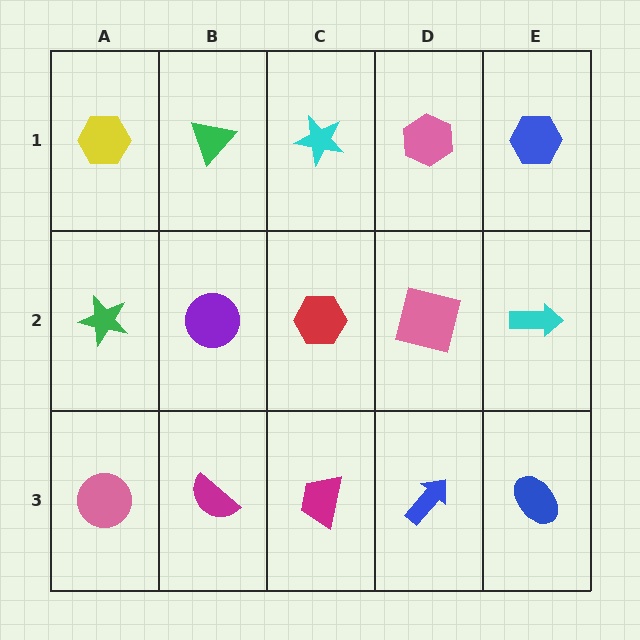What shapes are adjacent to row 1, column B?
A purple circle (row 2, column B), a yellow hexagon (row 1, column A), a cyan star (row 1, column C).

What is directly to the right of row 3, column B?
A magenta trapezoid.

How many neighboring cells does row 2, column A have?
3.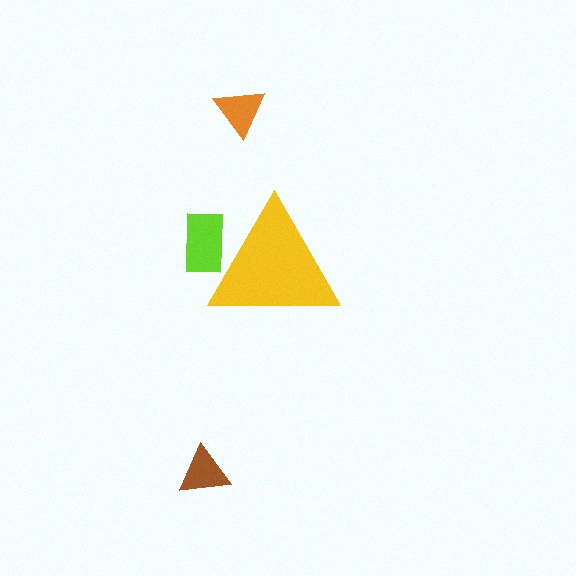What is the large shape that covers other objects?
A yellow triangle.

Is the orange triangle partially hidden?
No, the orange triangle is fully visible.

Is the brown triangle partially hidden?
No, the brown triangle is fully visible.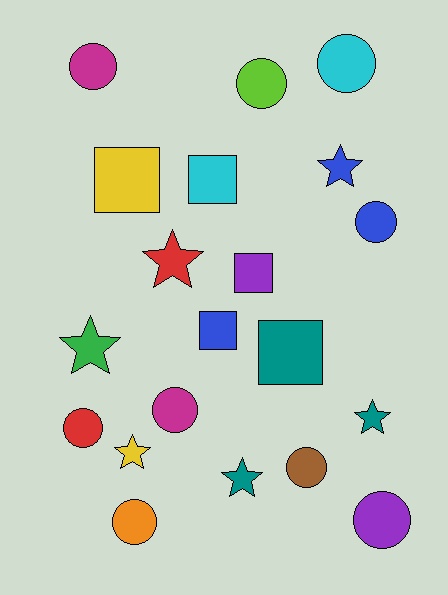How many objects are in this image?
There are 20 objects.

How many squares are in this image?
There are 5 squares.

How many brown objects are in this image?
There is 1 brown object.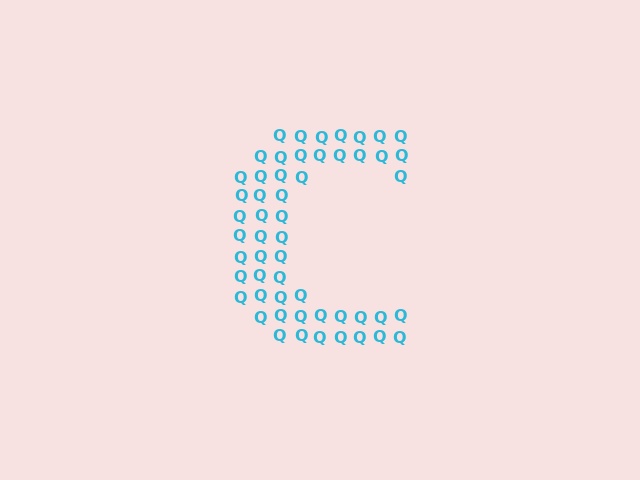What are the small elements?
The small elements are letter Q's.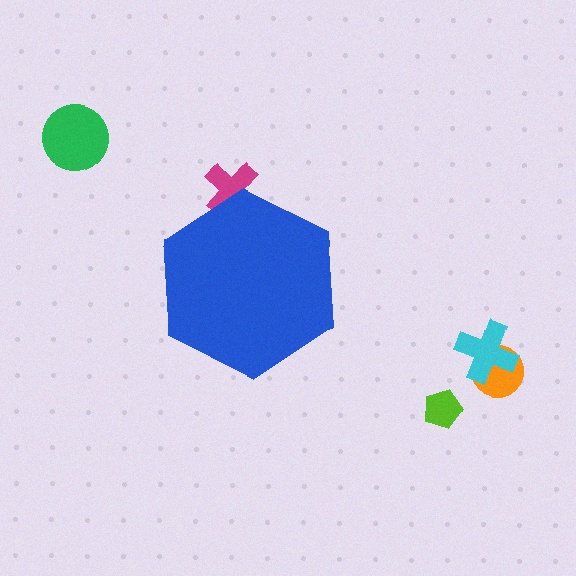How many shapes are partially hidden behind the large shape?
1 shape is partially hidden.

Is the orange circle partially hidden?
No, the orange circle is fully visible.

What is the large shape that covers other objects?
A blue hexagon.